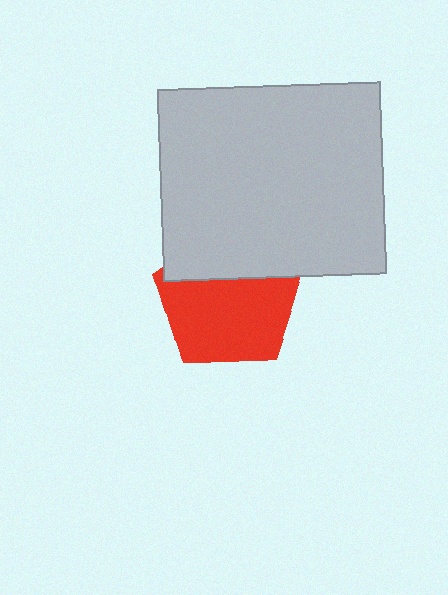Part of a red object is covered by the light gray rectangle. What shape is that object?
It is a pentagon.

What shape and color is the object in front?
The object in front is a light gray rectangle.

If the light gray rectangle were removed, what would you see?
You would see the complete red pentagon.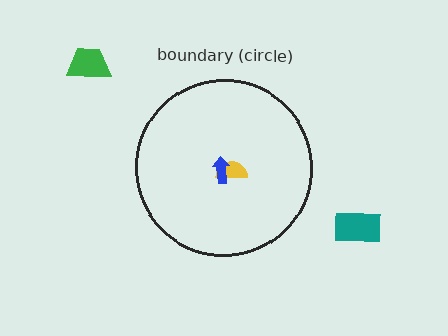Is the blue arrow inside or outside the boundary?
Inside.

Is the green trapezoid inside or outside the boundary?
Outside.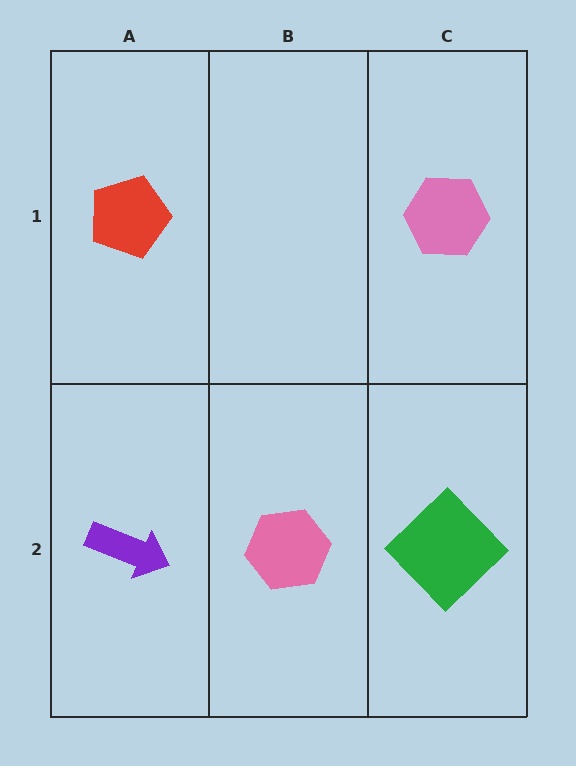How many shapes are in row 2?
3 shapes.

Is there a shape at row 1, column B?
No, that cell is empty.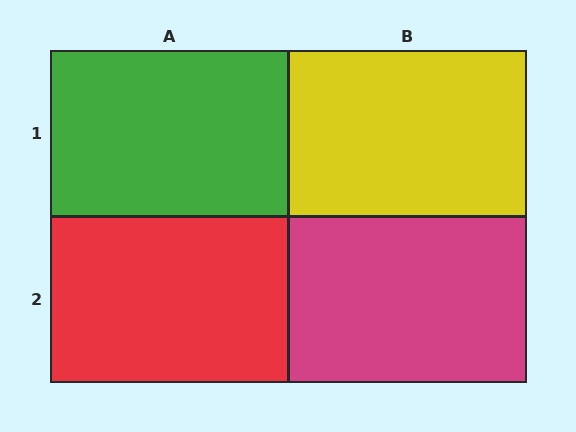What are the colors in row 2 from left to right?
Red, magenta.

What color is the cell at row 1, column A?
Green.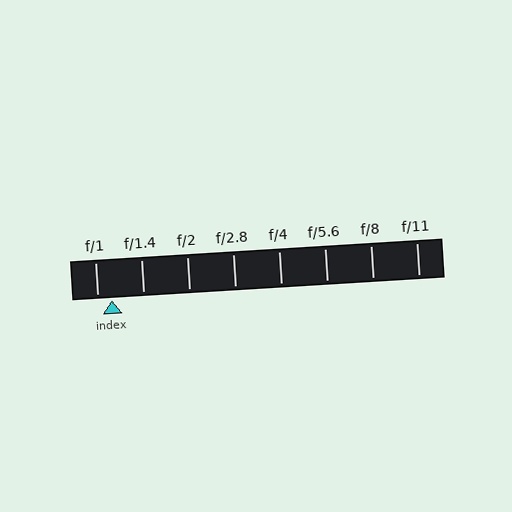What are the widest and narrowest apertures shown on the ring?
The widest aperture shown is f/1 and the narrowest is f/11.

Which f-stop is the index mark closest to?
The index mark is closest to f/1.